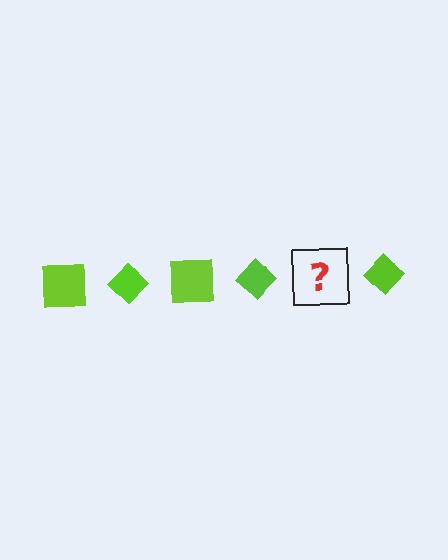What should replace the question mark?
The question mark should be replaced with a lime square.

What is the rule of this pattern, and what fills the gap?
The rule is that the pattern cycles through square, diamond shapes in lime. The gap should be filled with a lime square.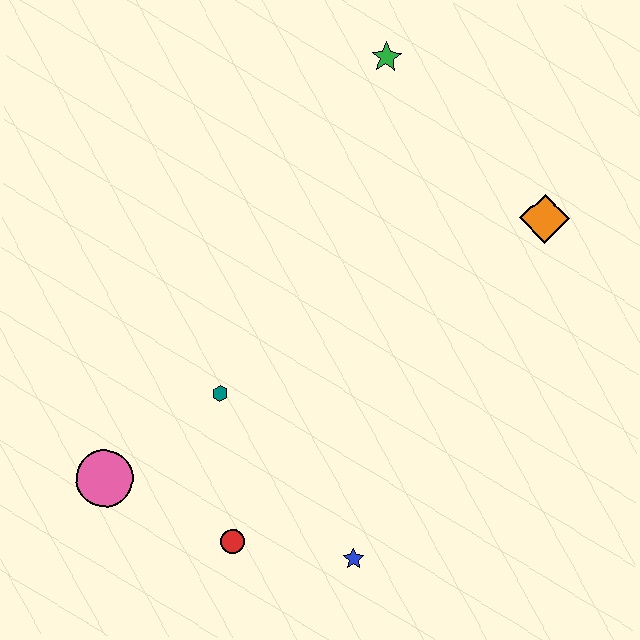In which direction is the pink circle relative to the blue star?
The pink circle is to the left of the blue star.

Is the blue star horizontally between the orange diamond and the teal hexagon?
Yes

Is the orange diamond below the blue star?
No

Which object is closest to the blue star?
The red circle is closest to the blue star.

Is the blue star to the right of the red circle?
Yes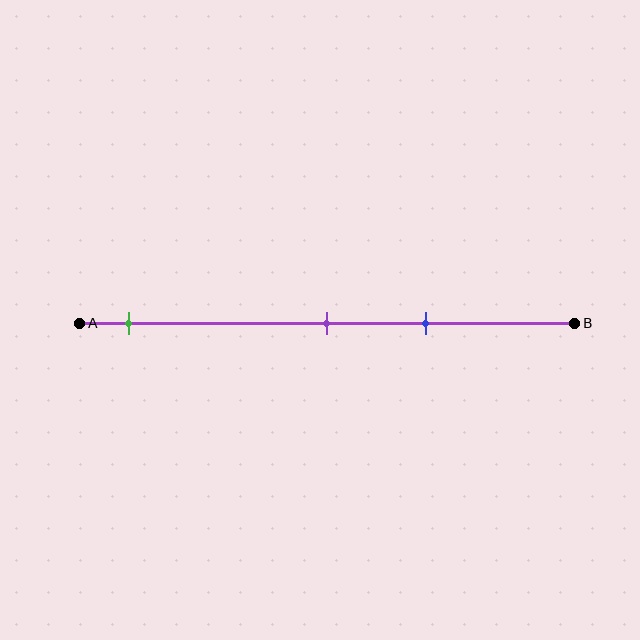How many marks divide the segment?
There are 3 marks dividing the segment.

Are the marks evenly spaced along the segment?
No, the marks are not evenly spaced.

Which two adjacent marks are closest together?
The purple and blue marks are the closest adjacent pair.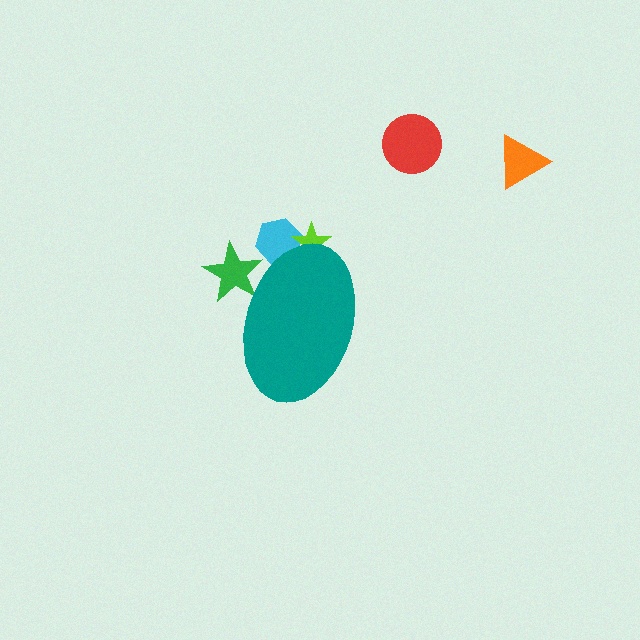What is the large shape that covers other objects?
A teal ellipse.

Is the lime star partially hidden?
Yes, the lime star is partially hidden behind the teal ellipse.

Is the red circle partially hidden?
No, the red circle is fully visible.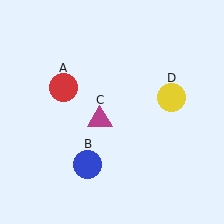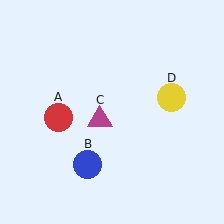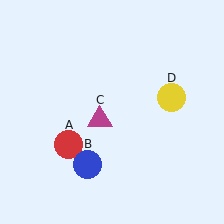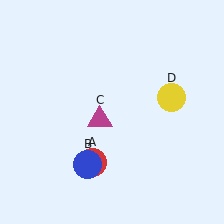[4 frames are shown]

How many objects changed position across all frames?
1 object changed position: red circle (object A).